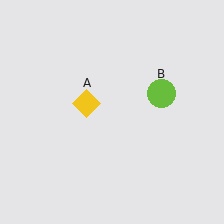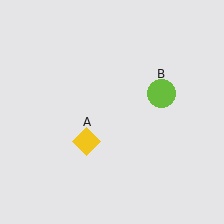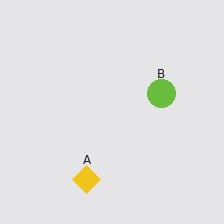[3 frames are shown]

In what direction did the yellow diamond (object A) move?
The yellow diamond (object A) moved down.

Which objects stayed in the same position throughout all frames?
Lime circle (object B) remained stationary.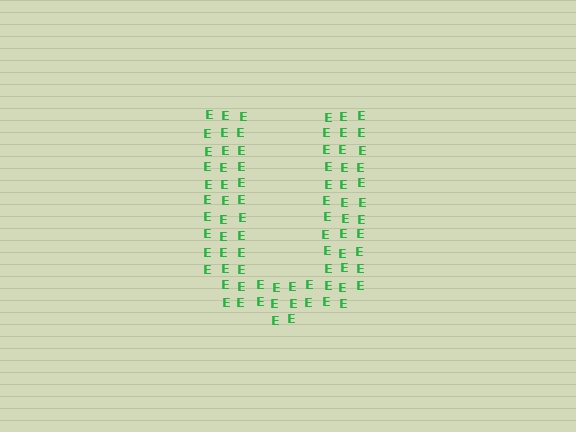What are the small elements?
The small elements are letter E's.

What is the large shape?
The large shape is the letter U.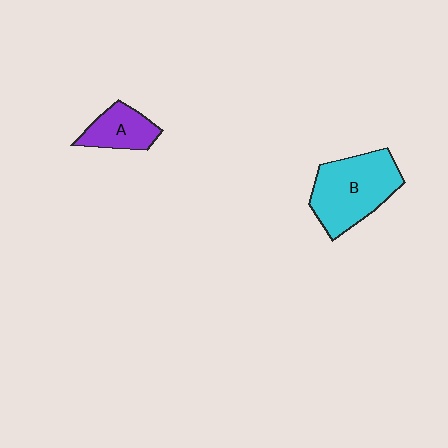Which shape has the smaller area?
Shape A (purple).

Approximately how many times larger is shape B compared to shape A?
Approximately 2.0 times.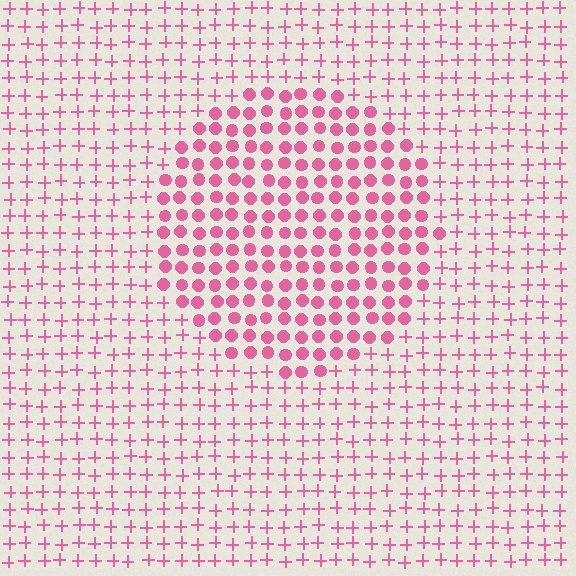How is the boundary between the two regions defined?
The boundary is defined by a change in element shape: circles inside vs. plus signs outside. All elements share the same color and spacing.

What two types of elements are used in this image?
The image uses circles inside the circle region and plus signs outside it.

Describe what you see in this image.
The image is filled with small pink elements arranged in a uniform grid. A circle-shaped region contains circles, while the surrounding area contains plus signs. The boundary is defined purely by the change in element shape.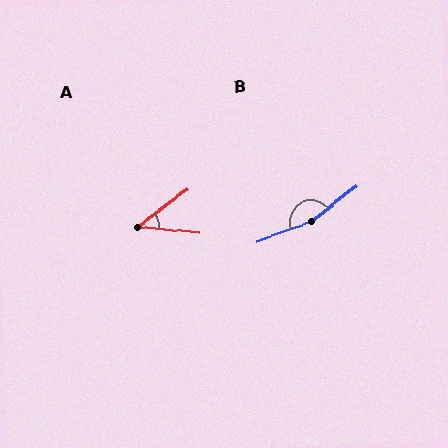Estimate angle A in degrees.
Approximately 42 degrees.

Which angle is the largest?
B, at approximately 163 degrees.